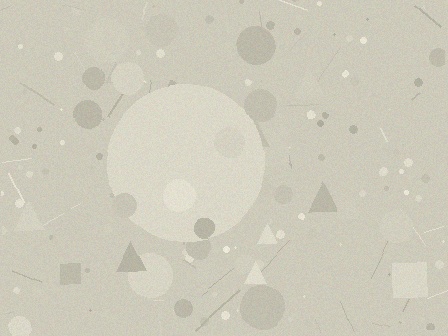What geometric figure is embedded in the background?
A circle is embedded in the background.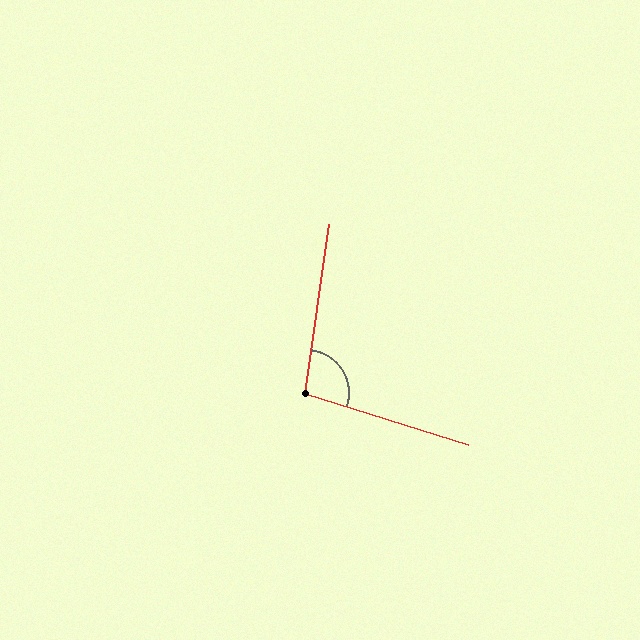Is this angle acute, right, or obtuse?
It is obtuse.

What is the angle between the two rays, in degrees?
Approximately 99 degrees.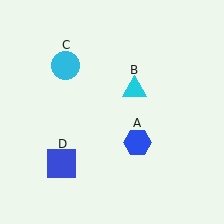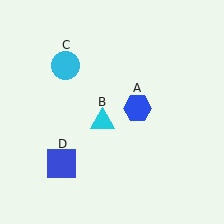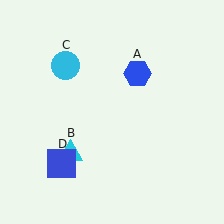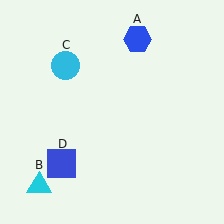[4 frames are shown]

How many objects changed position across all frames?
2 objects changed position: blue hexagon (object A), cyan triangle (object B).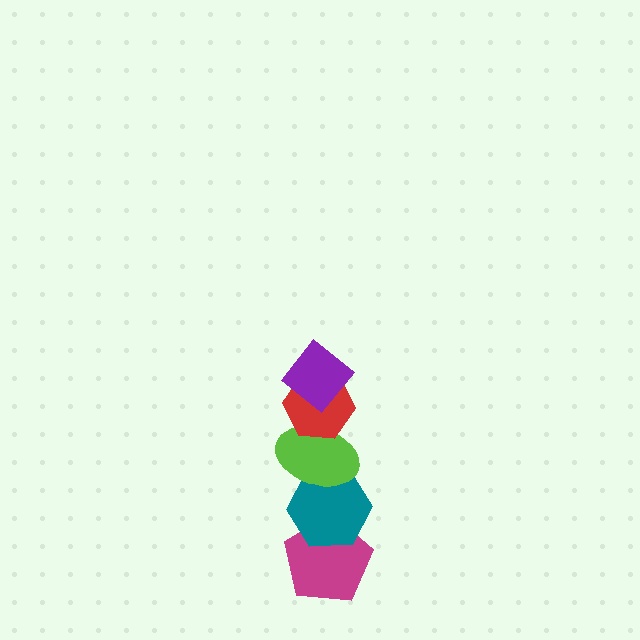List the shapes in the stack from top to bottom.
From top to bottom: the purple diamond, the red hexagon, the lime ellipse, the teal hexagon, the magenta pentagon.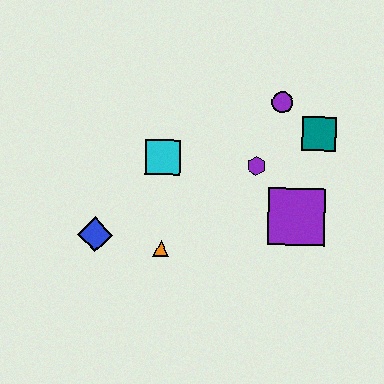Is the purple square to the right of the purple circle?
Yes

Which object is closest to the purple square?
The purple hexagon is closest to the purple square.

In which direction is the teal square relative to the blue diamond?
The teal square is to the right of the blue diamond.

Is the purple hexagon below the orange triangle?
No